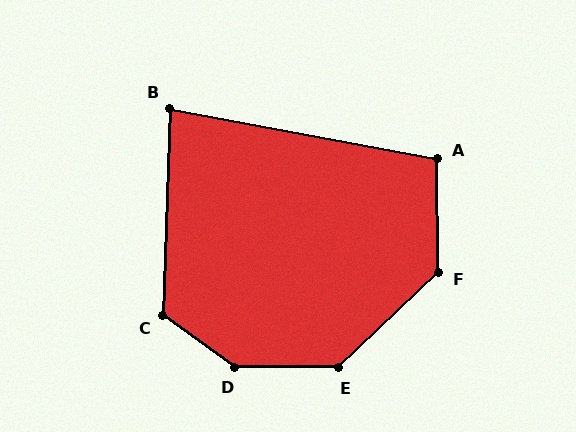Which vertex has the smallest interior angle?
B, at approximately 81 degrees.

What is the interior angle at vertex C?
Approximately 124 degrees (obtuse).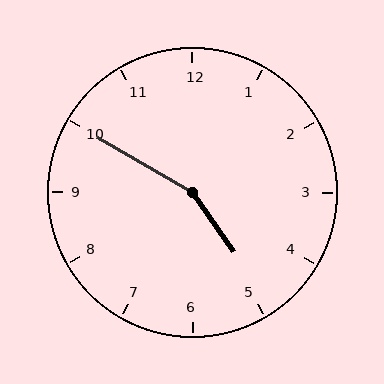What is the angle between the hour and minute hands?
Approximately 155 degrees.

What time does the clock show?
4:50.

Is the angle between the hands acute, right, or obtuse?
It is obtuse.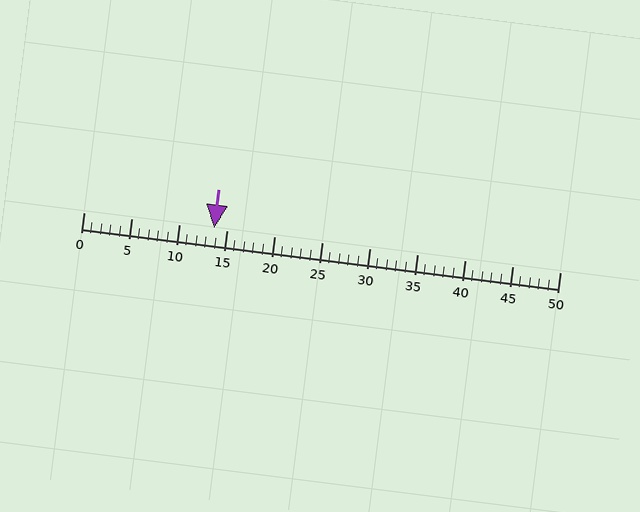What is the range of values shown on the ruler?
The ruler shows values from 0 to 50.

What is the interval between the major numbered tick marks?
The major tick marks are spaced 5 units apart.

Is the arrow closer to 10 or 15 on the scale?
The arrow is closer to 15.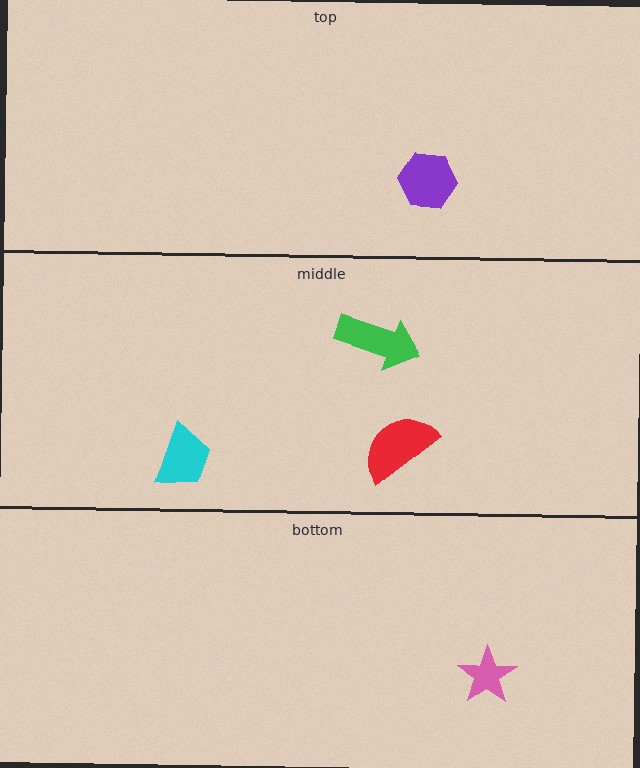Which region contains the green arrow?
The middle region.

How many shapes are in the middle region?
3.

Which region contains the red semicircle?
The middle region.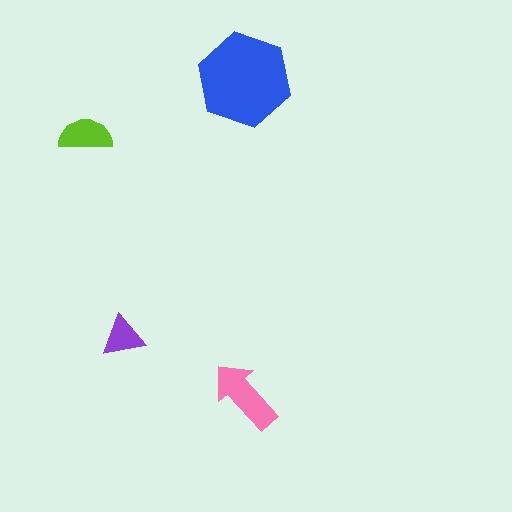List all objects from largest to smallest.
The blue hexagon, the pink arrow, the lime semicircle, the purple triangle.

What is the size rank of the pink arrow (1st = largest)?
2nd.